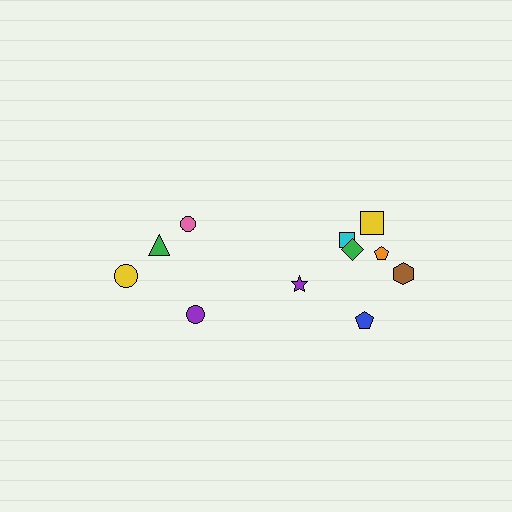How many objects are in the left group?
There are 4 objects.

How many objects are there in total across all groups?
There are 11 objects.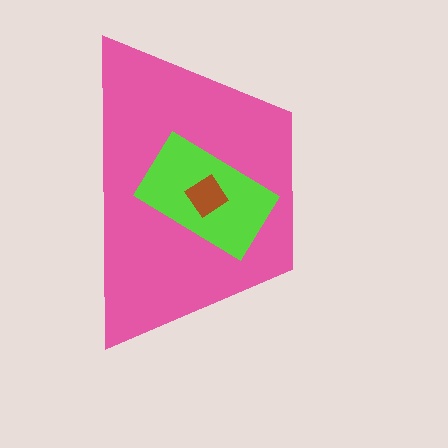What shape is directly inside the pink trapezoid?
The lime rectangle.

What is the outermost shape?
The pink trapezoid.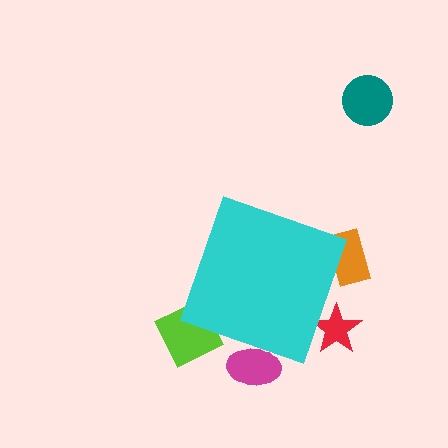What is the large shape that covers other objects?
A cyan diamond.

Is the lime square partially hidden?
Yes, the lime square is partially hidden behind the cyan diamond.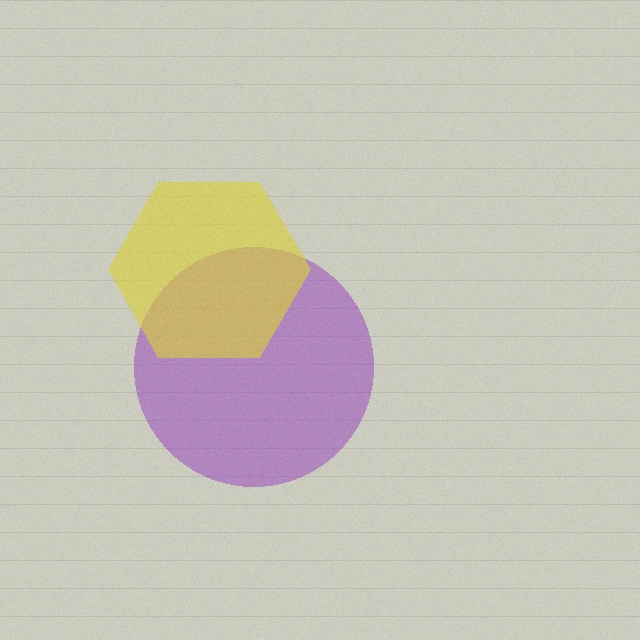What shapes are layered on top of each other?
The layered shapes are: a purple circle, a yellow hexagon.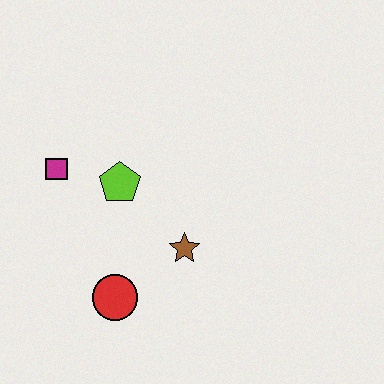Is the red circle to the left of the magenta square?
No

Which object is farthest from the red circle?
The magenta square is farthest from the red circle.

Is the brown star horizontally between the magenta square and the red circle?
No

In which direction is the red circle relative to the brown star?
The red circle is to the left of the brown star.